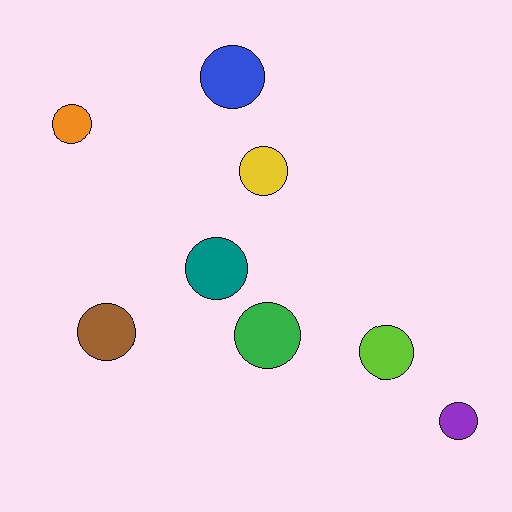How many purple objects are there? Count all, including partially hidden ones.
There is 1 purple object.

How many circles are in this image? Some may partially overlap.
There are 8 circles.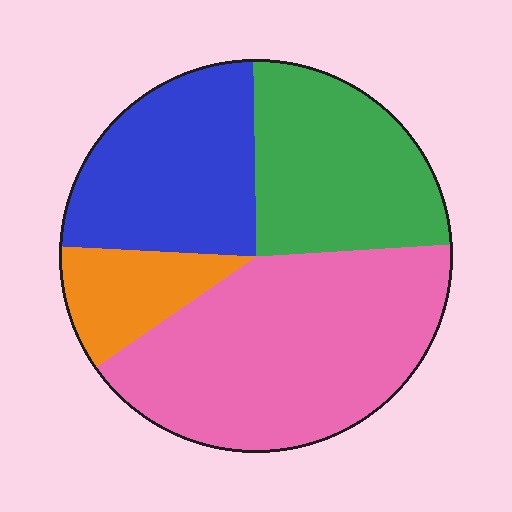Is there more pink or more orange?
Pink.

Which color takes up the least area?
Orange, at roughly 10%.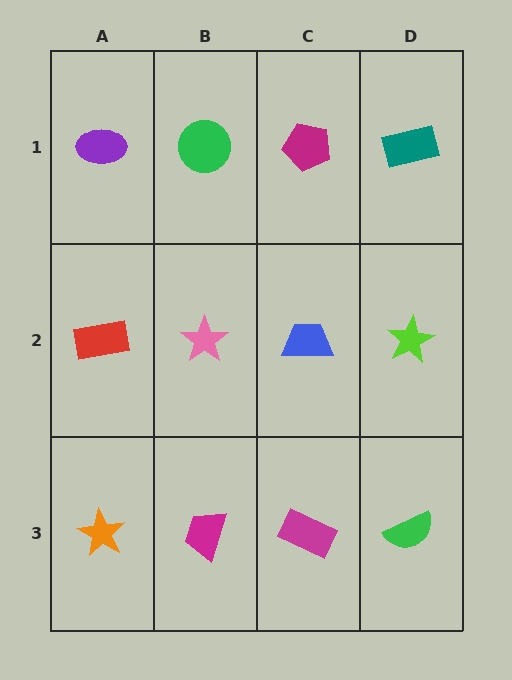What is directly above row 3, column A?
A red rectangle.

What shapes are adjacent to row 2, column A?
A purple ellipse (row 1, column A), an orange star (row 3, column A), a pink star (row 2, column B).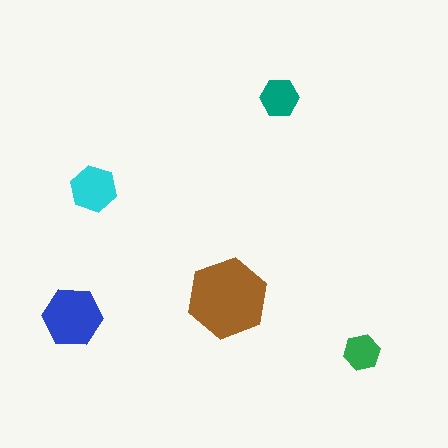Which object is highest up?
The teal hexagon is topmost.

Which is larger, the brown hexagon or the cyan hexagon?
The brown one.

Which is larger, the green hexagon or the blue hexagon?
The blue one.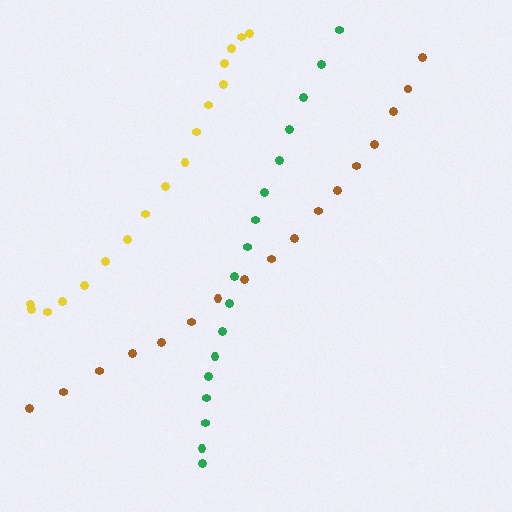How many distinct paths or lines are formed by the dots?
There are 3 distinct paths.